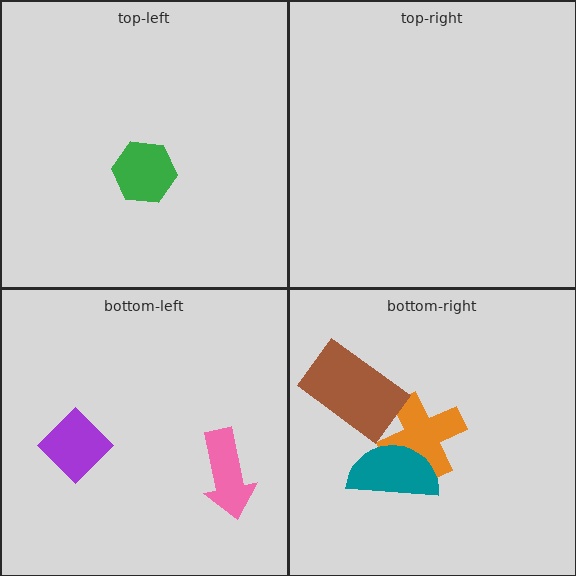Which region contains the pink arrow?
The bottom-left region.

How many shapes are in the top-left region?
1.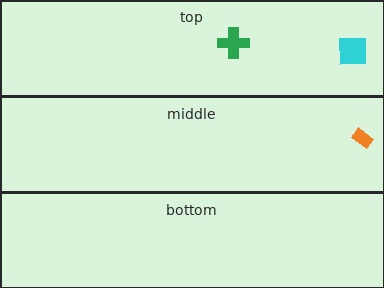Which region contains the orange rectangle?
The middle region.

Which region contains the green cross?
The top region.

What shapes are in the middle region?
The orange rectangle.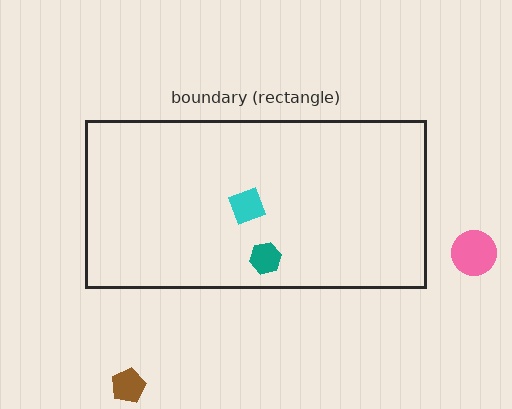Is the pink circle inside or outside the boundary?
Outside.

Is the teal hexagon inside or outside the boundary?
Inside.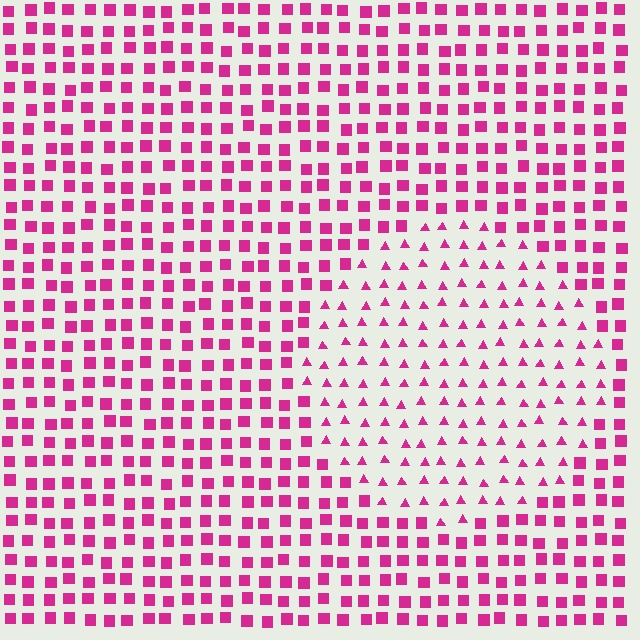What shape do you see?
I see a circle.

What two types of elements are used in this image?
The image uses triangles inside the circle region and squares outside it.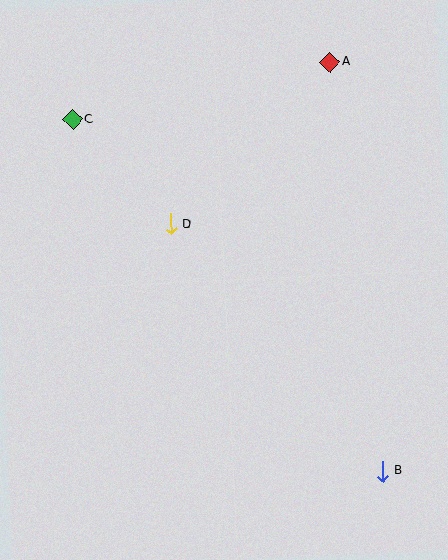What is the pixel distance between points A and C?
The distance between A and C is 263 pixels.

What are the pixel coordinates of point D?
Point D is at (170, 224).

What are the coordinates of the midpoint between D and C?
The midpoint between D and C is at (122, 172).